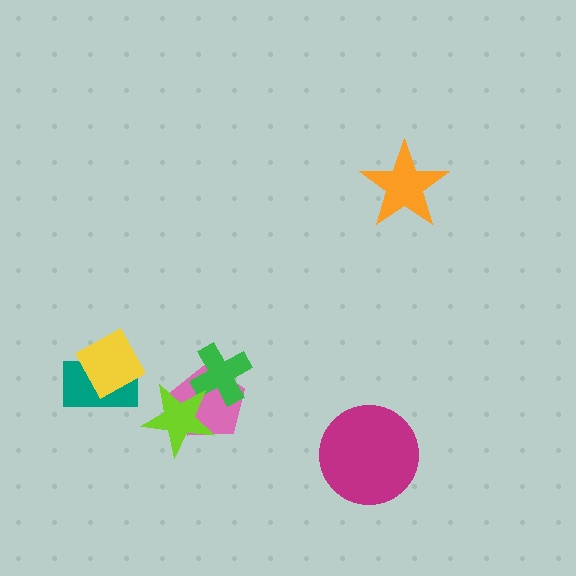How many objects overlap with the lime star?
2 objects overlap with the lime star.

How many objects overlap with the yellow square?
1 object overlaps with the yellow square.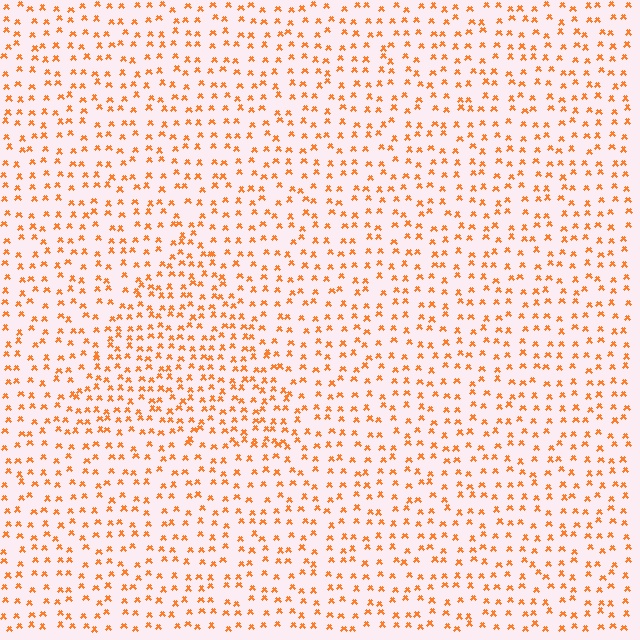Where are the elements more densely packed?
The elements are more densely packed inside the triangle boundary.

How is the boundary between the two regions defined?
The boundary is defined by a change in element density (approximately 1.6x ratio). All elements are the same color, size, and shape.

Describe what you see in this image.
The image contains small orange elements arranged at two different densities. A triangle-shaped region is visible where the elements are more densely packed than the surrounding area.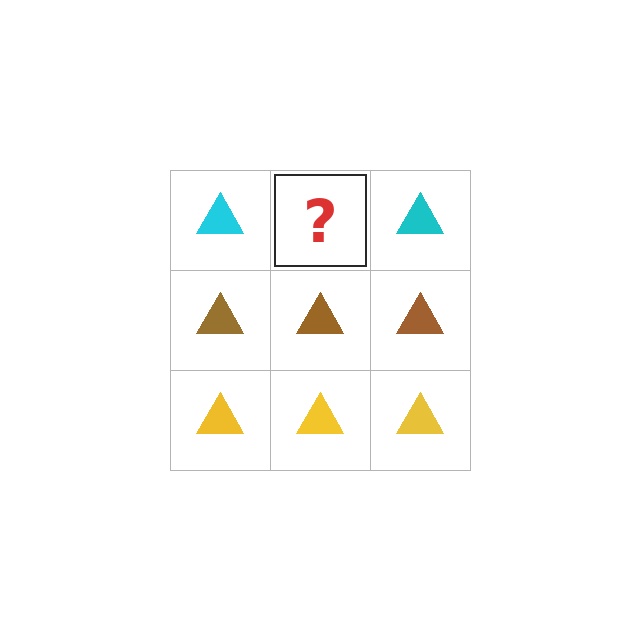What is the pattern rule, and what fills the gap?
The rule is that each row has a consistent color. The gap should be filled with a cyan triangle.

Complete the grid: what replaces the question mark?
The question mark should be replaced with a cyan triangle.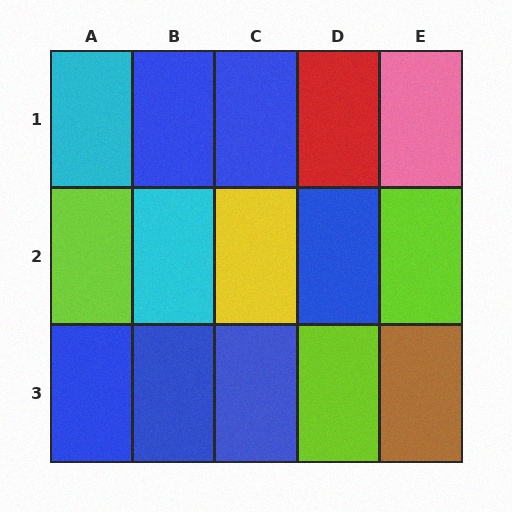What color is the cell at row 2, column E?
Lime.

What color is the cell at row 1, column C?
Blue.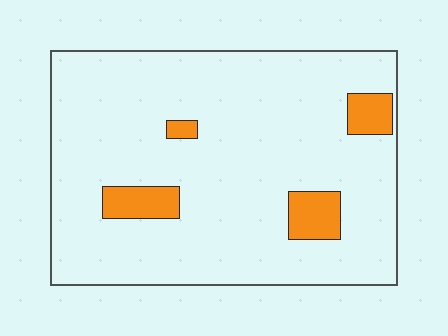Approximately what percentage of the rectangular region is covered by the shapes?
Approximately 10%.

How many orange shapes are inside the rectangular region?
4.